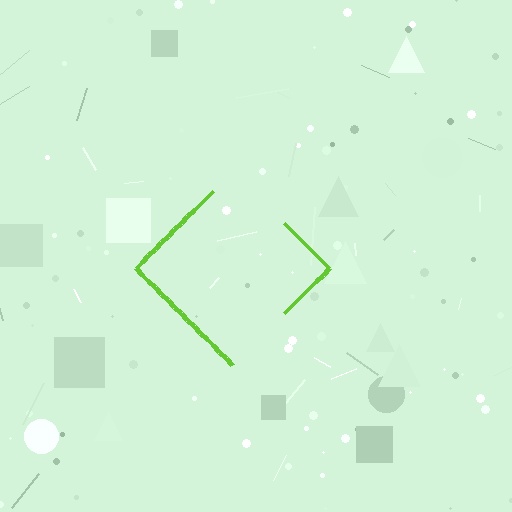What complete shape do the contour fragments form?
The contour fragments form a diamond.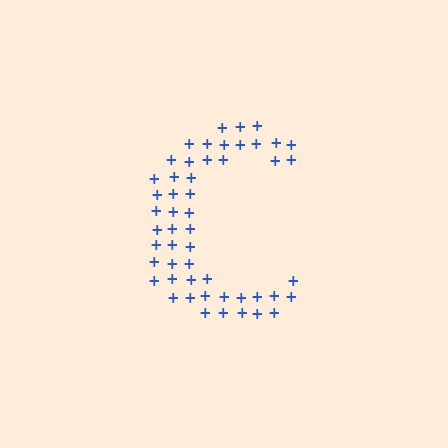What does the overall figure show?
The overall figure shows the letter C.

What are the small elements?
The small elements are plus signs.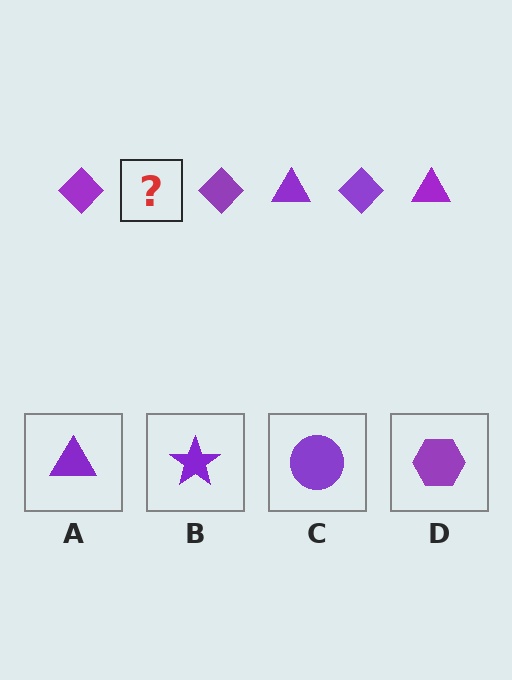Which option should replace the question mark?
Option A.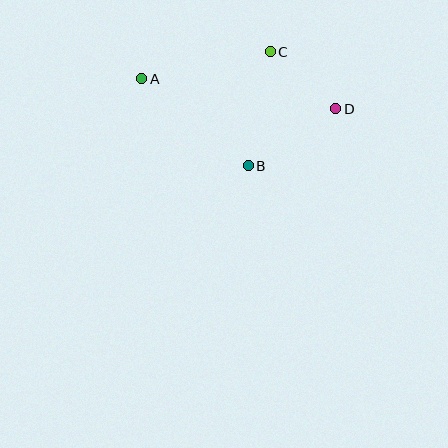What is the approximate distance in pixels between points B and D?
The distance between B and D is approximately 105 pixels.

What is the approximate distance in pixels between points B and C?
The distance between B and C is approximately 116 pixels.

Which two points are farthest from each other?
Points A and D are farthest from each other.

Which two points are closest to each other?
Points C and D are closest to each other.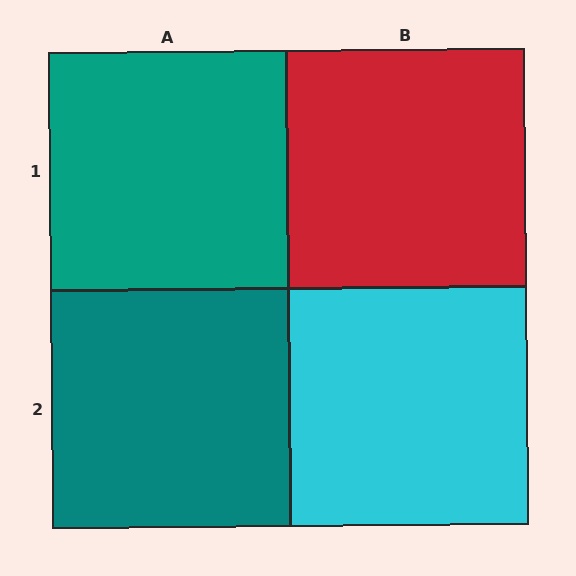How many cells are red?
1 cell is red.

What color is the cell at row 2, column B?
Cyan.